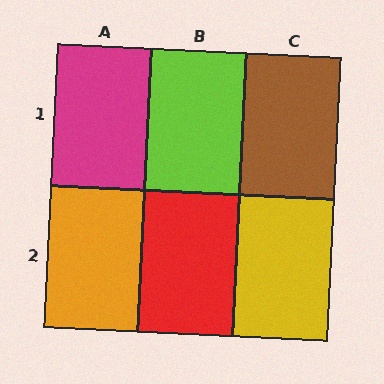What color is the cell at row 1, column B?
Lime.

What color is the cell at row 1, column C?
Brown.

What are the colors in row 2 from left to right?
Orange, red, yellow.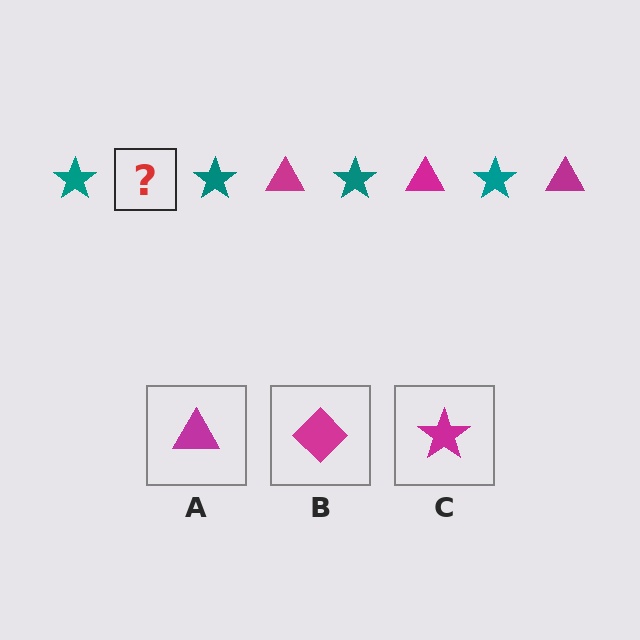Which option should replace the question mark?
Option A.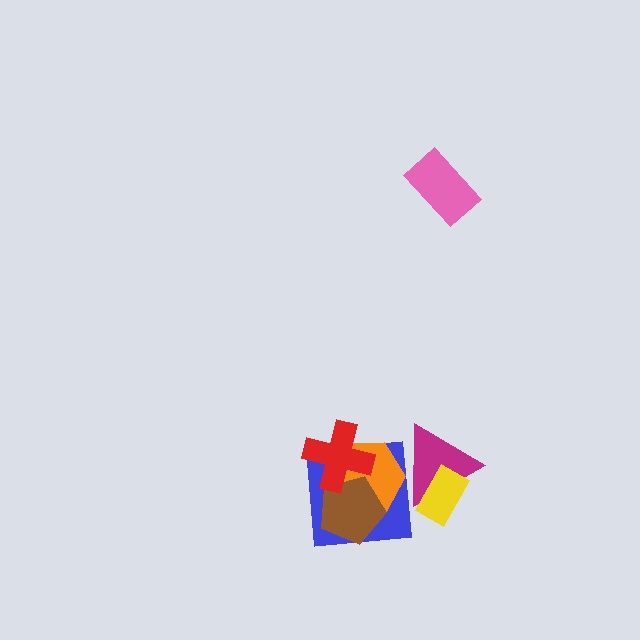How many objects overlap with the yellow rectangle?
1 object overlaps with the yellow rectangle.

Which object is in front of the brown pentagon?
The red cross is in front of the brown pentagon.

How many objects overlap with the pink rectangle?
0 objects overlap with the pink rectangle.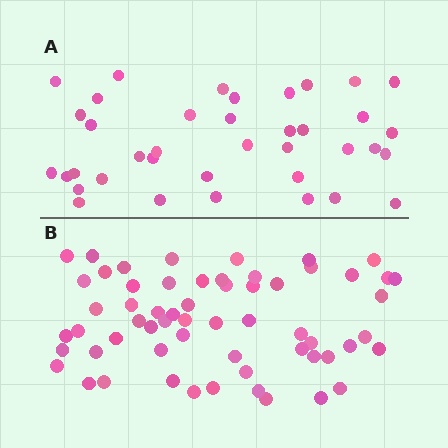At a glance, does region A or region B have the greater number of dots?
Region B (the bottom region) has more dots.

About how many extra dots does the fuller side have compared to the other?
Region B has approximately 20 more dots than region A.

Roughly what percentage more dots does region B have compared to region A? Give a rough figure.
About 60% more.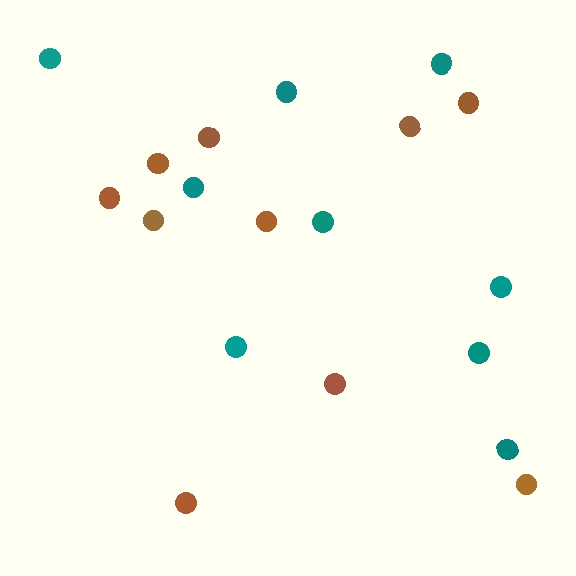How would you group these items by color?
There are 2 groups: one group of brown circles (10) and one group of teal circles (9).